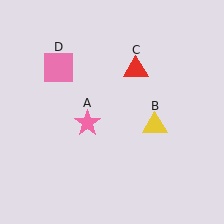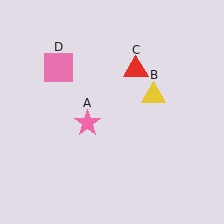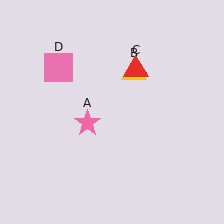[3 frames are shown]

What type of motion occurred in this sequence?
The yellow triangle (object B) rotated counterclockwise around the center of the scene.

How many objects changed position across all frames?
1 object changed position: yellow triangle (object B).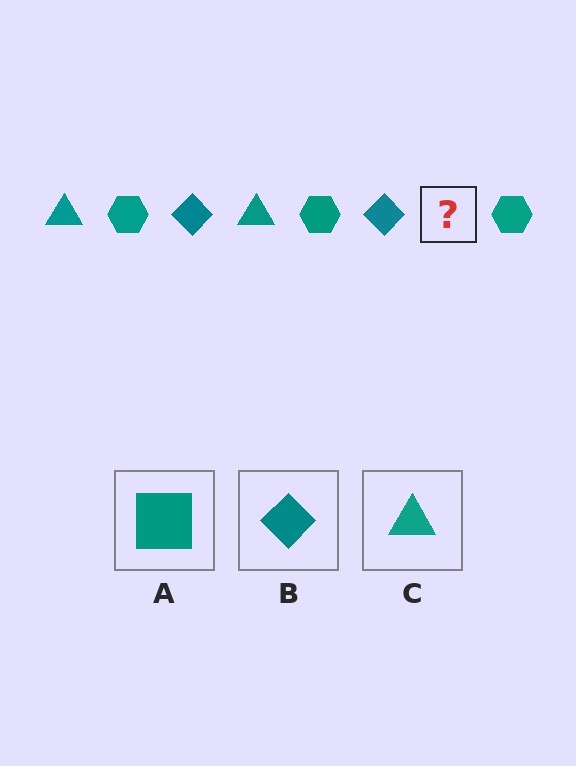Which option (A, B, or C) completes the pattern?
C.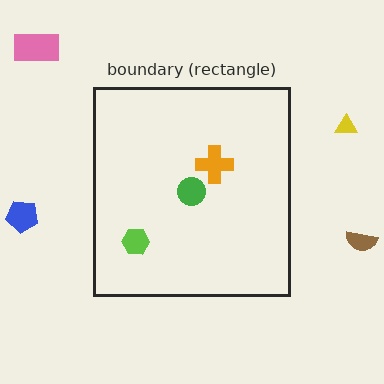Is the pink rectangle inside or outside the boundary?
Outside.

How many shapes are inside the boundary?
3 inside, 4 outside.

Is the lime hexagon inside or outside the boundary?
Inside.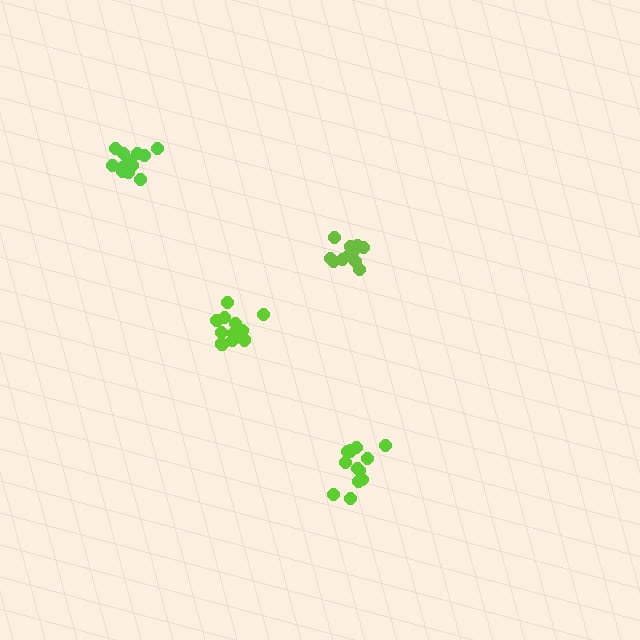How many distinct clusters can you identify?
There are 4 distinct clusters.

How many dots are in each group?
Group 1: 11 dots, Group 2: 14 dots, Group 3: 12 dots, Group 4: 13 dots (50 total).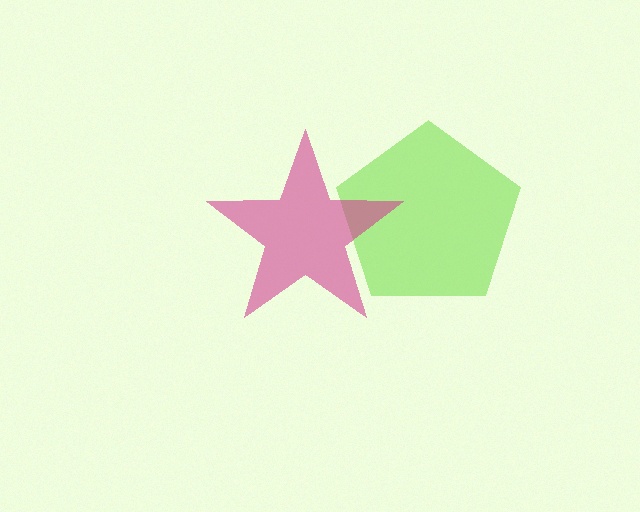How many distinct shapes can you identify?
There are 2 distinct shapes: a lime pentagon, a magenta star.